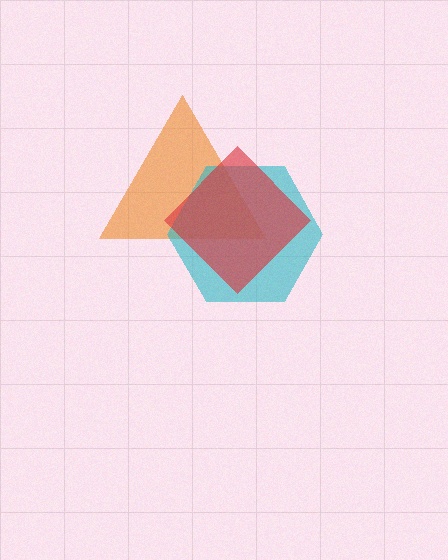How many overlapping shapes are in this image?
There are 3 overlapping shapes in the image.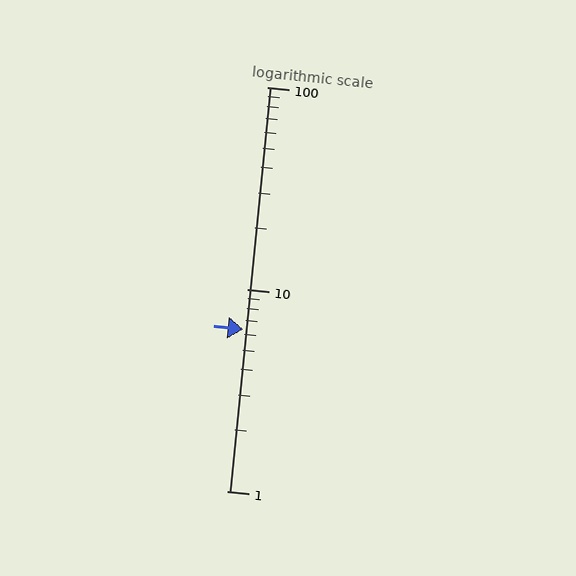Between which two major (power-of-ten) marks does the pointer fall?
The pointer is between 1 and 10.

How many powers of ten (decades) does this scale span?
The scale spans 2 decades, from 1 to 100.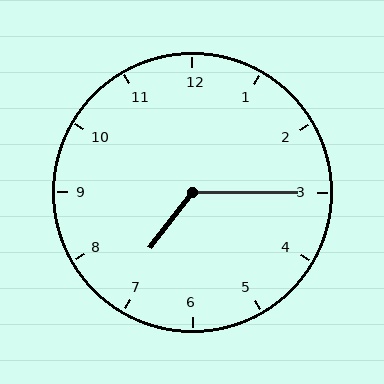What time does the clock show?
7:15.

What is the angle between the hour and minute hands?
Approximately 128 degrees.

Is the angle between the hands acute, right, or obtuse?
It is obtuse.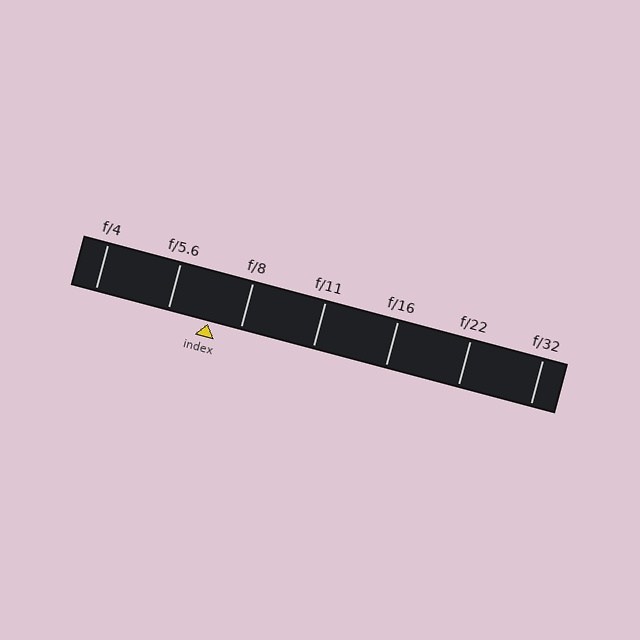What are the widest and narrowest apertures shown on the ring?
The widest aperture shown is f/4 and the narrowest is f/32.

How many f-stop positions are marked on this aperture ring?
There are 7 f-stop positions marked.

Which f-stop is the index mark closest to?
The index mark is closest to f/8.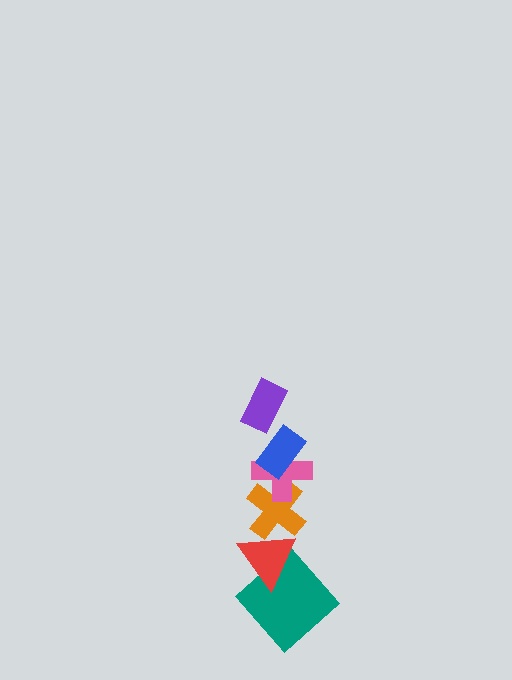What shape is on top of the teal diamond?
The red triangle is on top of the teal diamond.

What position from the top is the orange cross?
The orange cross is 4th from the top.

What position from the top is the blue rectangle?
The blue rectangle is 2nd from the top.